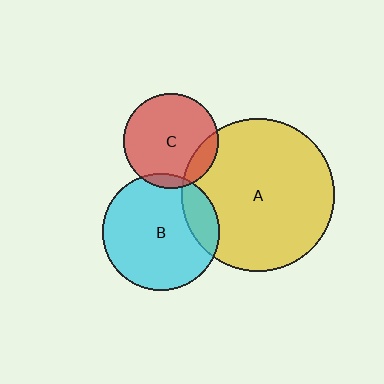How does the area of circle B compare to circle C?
Approximately 1.5 times.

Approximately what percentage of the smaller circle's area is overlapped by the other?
Approximately 5%.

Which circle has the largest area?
Circle A (yellow).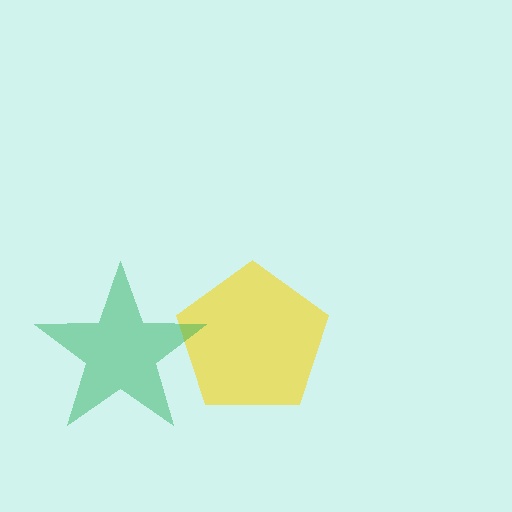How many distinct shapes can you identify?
There are 2 distinct shapes: a yellow pentagon, a green star.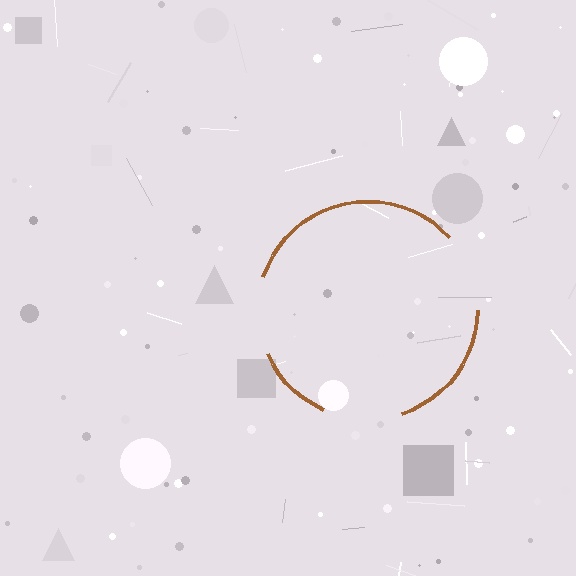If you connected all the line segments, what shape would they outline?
They would outline a circle.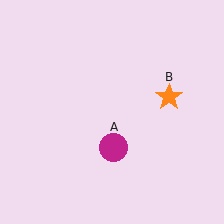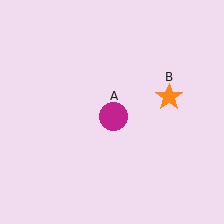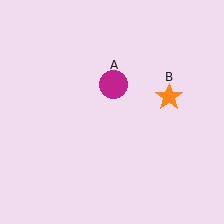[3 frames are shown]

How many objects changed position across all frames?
1 object changed position: magenta circle (object A).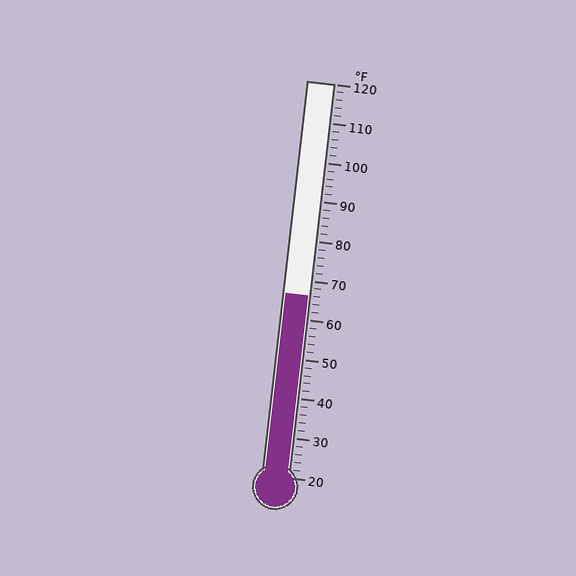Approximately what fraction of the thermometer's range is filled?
The thermometer is filled to approximately 45% of its range.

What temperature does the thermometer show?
The thermometer shows approximately 66°F.